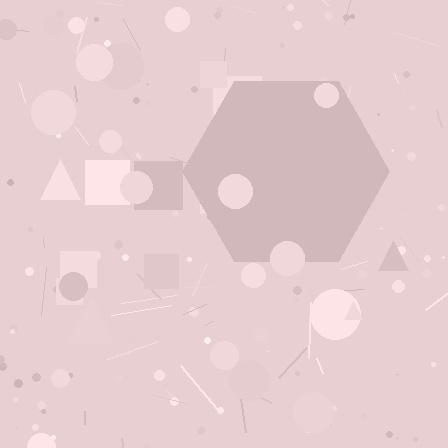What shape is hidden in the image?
A hexagon is hidden in the image.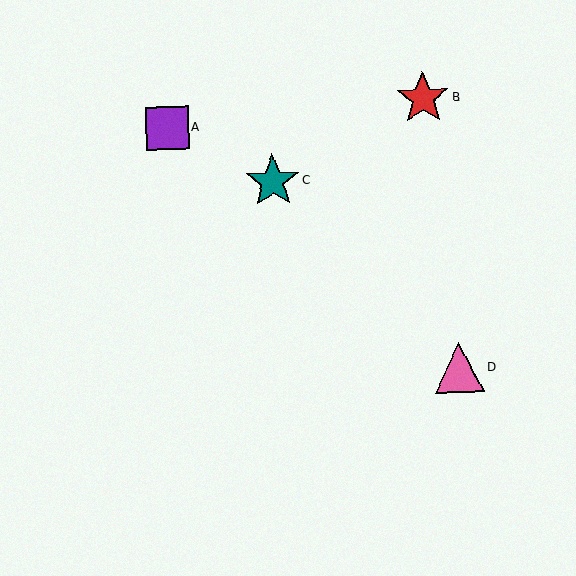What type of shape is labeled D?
Shape D is a pink triangle.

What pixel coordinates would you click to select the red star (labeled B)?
Click at (423, 98) to select the red star B.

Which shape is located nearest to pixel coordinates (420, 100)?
The red star (labeled B) at (423, 98) is nearest to that location.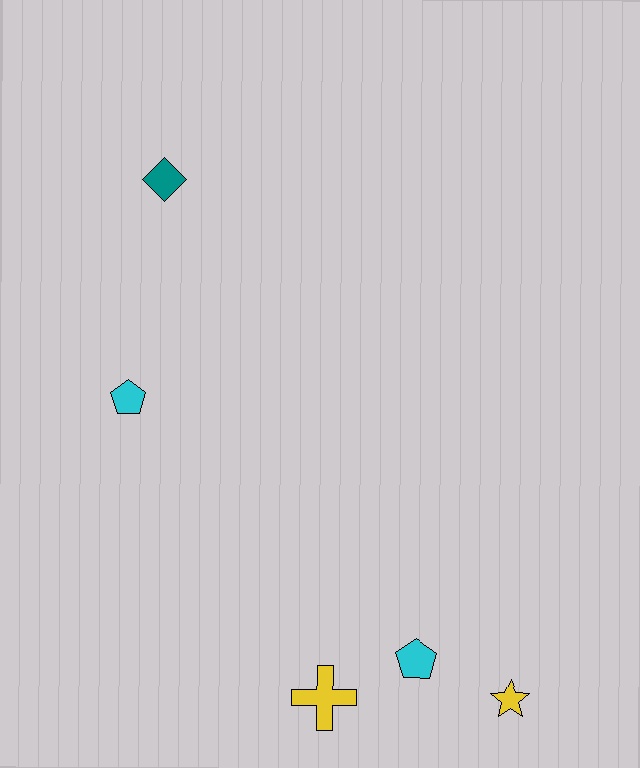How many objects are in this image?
There are 5 objects.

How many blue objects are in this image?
There are no blue objects.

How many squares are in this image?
There are no squares.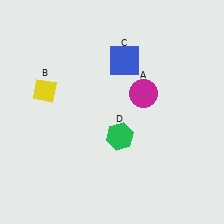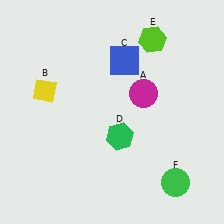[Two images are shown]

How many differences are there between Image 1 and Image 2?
There are 2 differences between the two images.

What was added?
A lime hexagon (E), a green circle (F) were added in Image 2.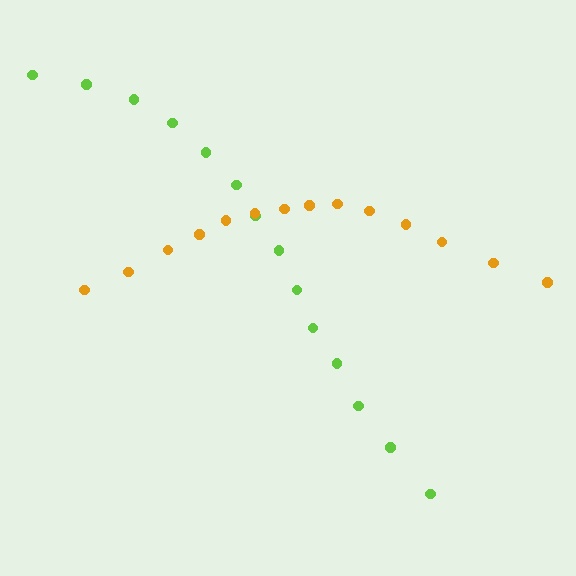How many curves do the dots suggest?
There are 2 distinct paths.